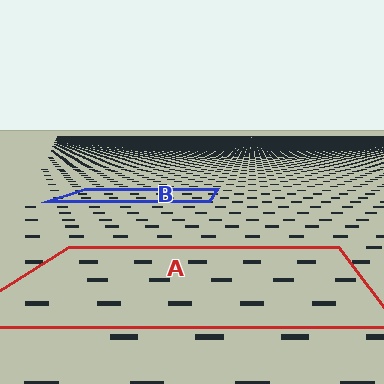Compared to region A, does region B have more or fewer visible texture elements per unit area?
Region B has more texture elements per unit area — they are packed more densely because it is farther away.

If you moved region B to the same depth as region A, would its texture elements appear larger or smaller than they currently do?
They would appear larger. At a closer depth, the same texture elements are projected at a bigger on-screen size.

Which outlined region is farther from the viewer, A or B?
Region B is farther from the viewer — the texture elements inside it appear smaller and more densely packed.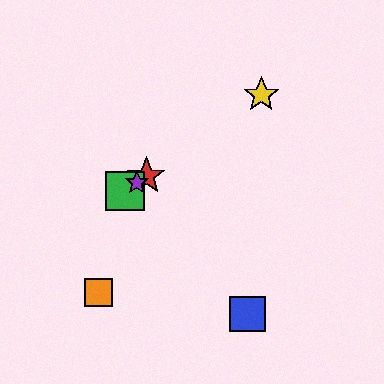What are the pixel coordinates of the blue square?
The blue square is at (247, 314).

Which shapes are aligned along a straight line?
The red star, the green square, the yellow star, the purple star are aligned along a straight line.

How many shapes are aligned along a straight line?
4 shapes (the red star, the green square, the yellow star, the purple star) are aligned along a straight line.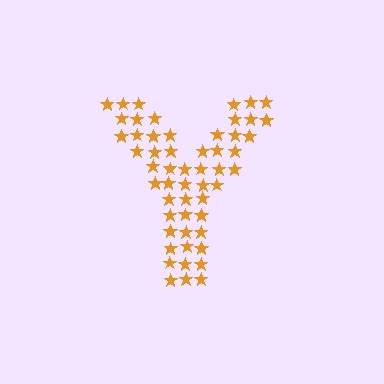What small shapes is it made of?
It is made of small stars.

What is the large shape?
The large shape is the letter Y.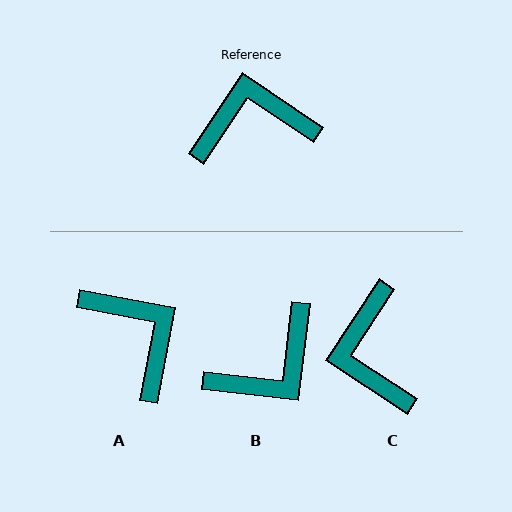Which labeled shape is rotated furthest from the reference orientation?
B, about 153 degrees away.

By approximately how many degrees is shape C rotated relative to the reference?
Approximately 91 degrees counter-clockwise.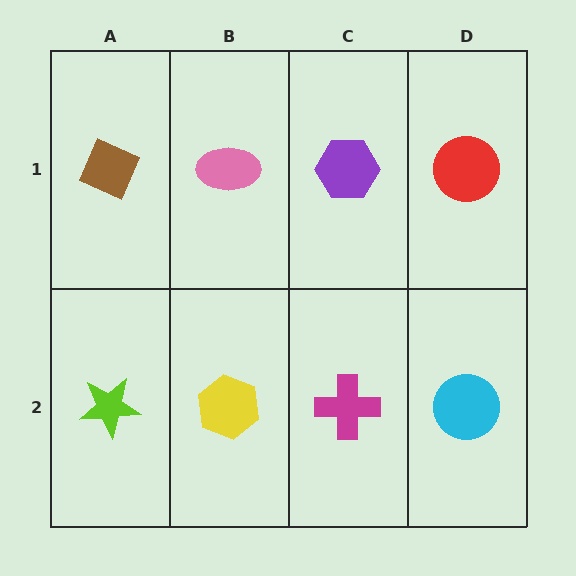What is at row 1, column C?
A purple hexagon.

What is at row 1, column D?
A red circle.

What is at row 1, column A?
A brown diamond.